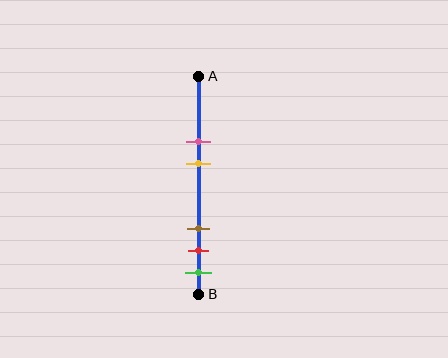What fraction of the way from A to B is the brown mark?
The brown mark is approximately 70% (0.7) of the way from A to B.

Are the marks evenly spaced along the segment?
No, the marks are not evenly spaced.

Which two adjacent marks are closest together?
The red and green marks are the closest adjacent pair.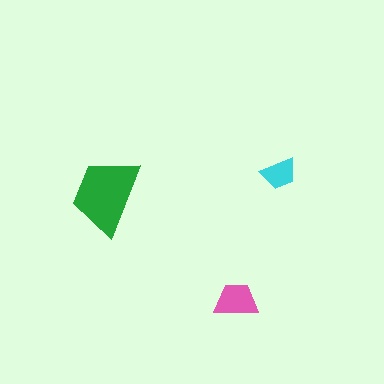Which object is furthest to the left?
The green trapezoid is leftmost.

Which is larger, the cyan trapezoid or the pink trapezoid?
The pink one.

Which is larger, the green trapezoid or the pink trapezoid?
The green one.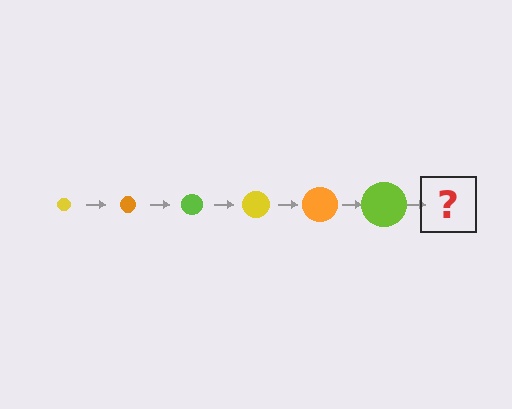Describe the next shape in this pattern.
It should be a yellow circle, larger than the previous one.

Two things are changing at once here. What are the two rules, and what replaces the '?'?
The two rules are that the circle grows larger each step and the color cycles through yellow, orange, and lime. The '?' should be a yellow circle, larger than the previous one.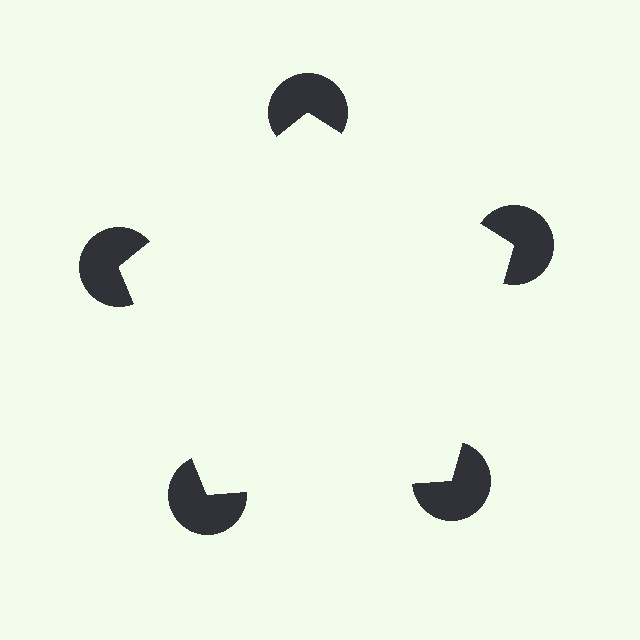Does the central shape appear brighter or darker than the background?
It typically appears slightly brighter than the background, even though no actual brightness change is drawn.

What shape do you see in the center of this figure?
An illusory pentagon — its edges are inferred from the aligned wedge cuts in the pac-man discs, not physically drawn.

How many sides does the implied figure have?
5 sides.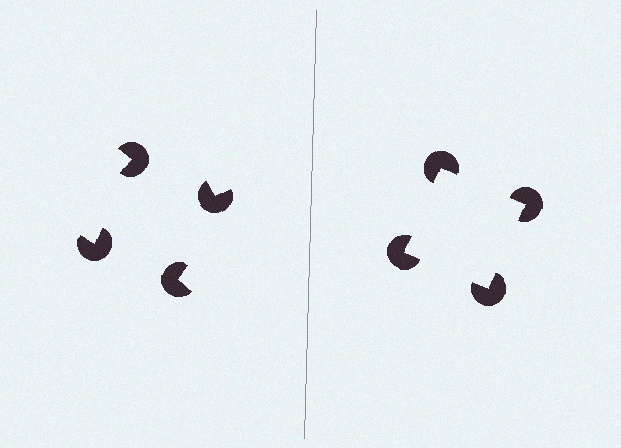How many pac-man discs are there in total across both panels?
8 — 4 on each side.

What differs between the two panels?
The pac-man discs are positioned identically on both sides; only the wedge orientations differ. On the right they align to a square; on the left they are misaligned.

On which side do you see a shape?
An illusory square appears on the right side. On the left side the wedge cuts are rotated, so no coherent shape forms.